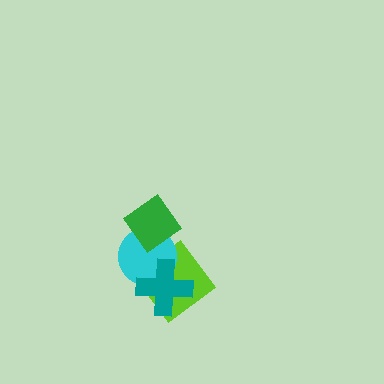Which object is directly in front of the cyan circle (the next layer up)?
The green diamond is directly in front of the cyan circle.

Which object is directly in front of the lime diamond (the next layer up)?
The cyan circle is directly in front of the lime diamond.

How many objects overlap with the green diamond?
2 objects overlap with the green diamond.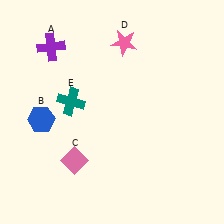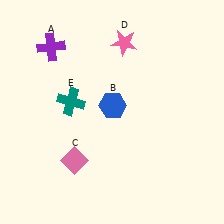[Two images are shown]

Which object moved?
The blue hexagon (B) moved right.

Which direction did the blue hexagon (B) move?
The blue hexagon (B) moved right.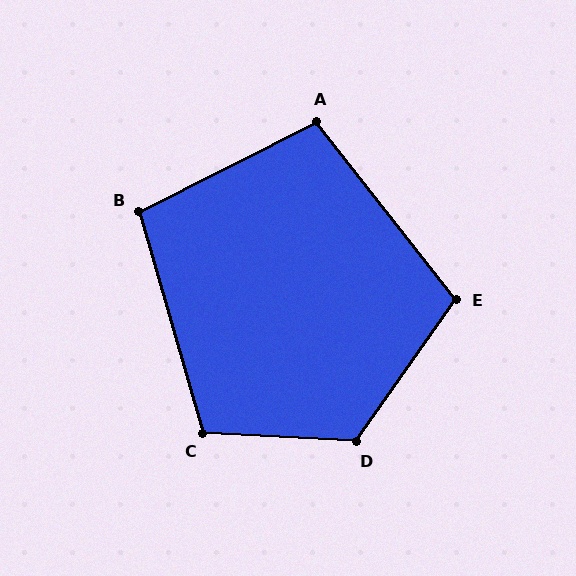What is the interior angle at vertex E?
Approximately 107 degrees (obtuse).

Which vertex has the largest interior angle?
D, at approximately 122 degrees.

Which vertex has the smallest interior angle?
B, at approximately 100 degrees.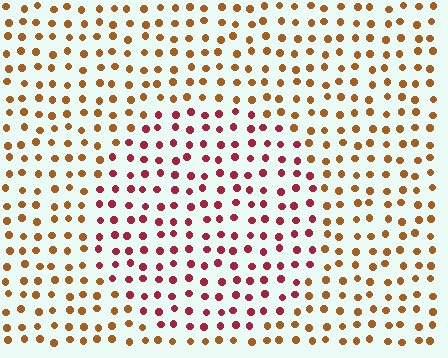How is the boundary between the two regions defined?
The boundary is defined purely by a slight shift in hue (about 42 degrees). Spacing, size, and orientation are identical on both sides.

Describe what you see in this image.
The image is filled with small brown elements in a uniform arrangement. A circle-shaped region is visible where the elements are tinted to a slightly different hue, forming a subtle color boundary.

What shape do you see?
I see a circle.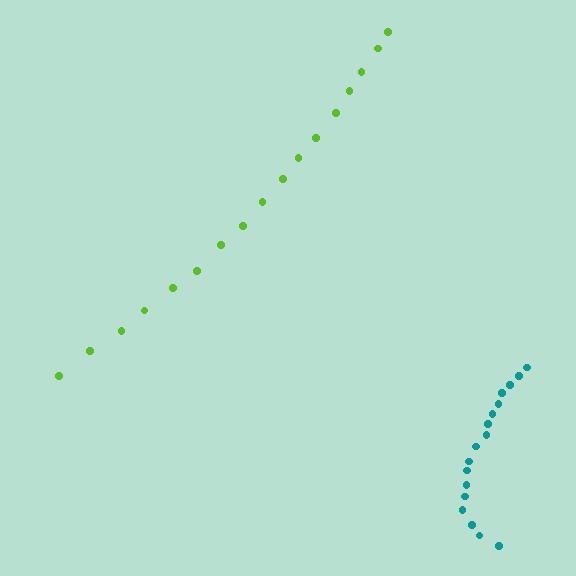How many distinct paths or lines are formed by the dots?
There are 2 distinct paths.